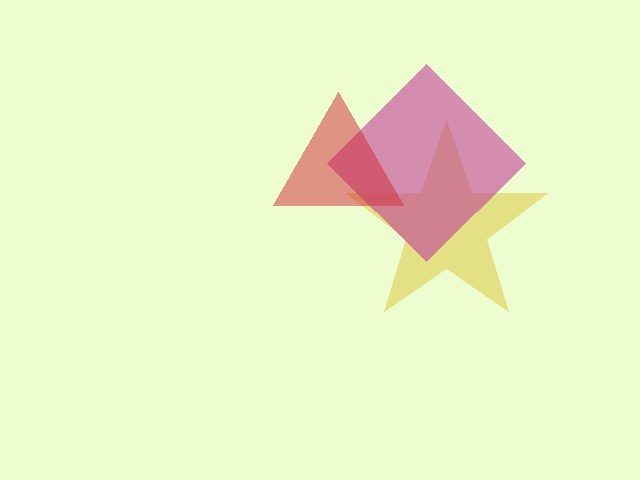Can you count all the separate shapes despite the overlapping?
Yes, there are 3 separate shapes.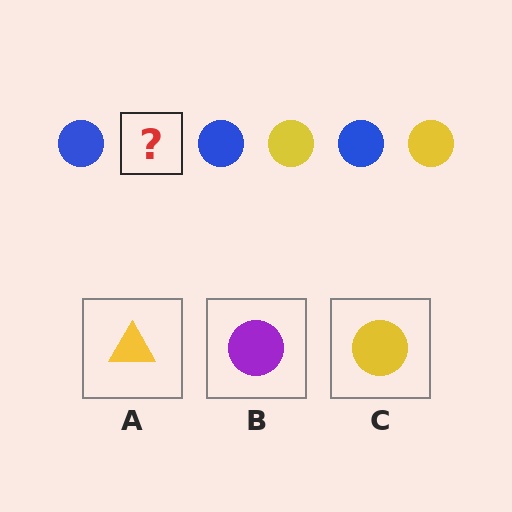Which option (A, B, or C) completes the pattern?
C.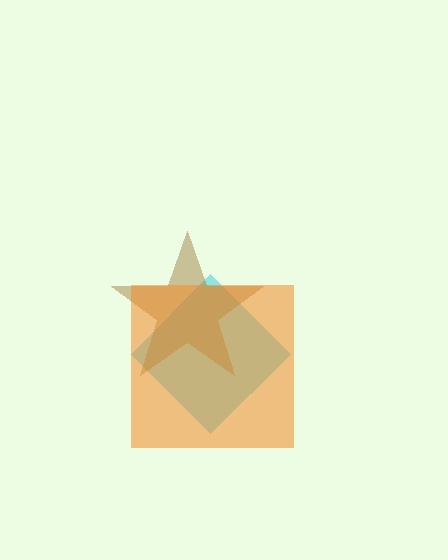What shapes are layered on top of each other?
The layered shapes are: a cyan diamond, a brown star, an orange square.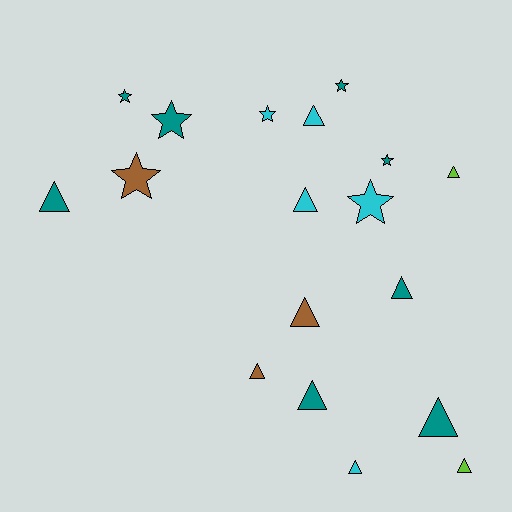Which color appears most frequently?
Teal, with 8 objects.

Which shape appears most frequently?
Triangle, with 11 objects.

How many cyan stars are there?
There are 2 cyan stars.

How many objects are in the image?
There are 18 objects.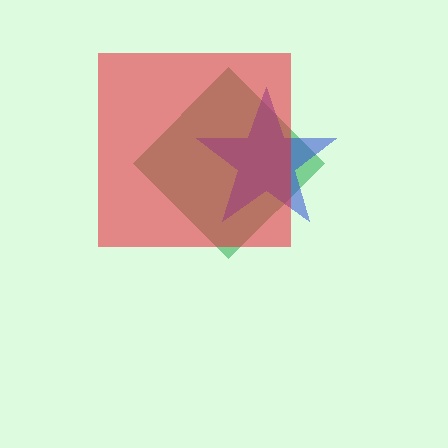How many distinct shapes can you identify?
There are 3 distinct shapes: a green diamond, a blue star, a red square.